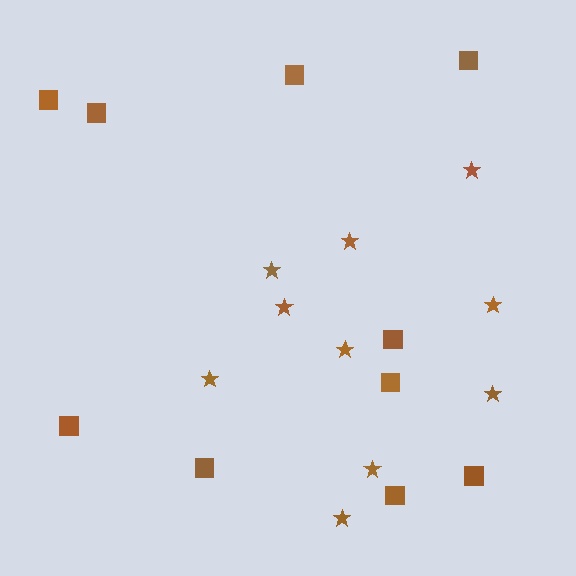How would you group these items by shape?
There are 2 groups: one group of squares (10) and one group of stars (10).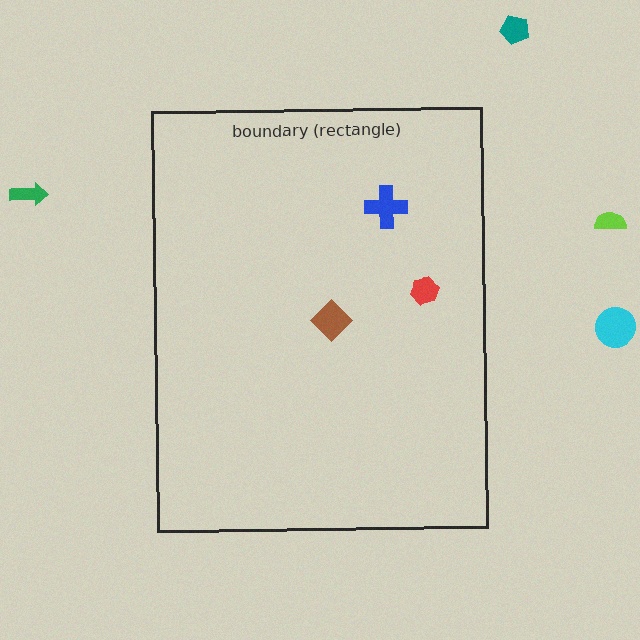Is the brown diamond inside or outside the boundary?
Inside.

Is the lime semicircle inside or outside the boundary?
Outside.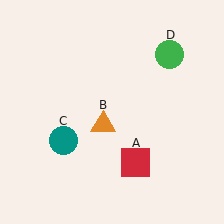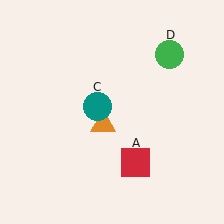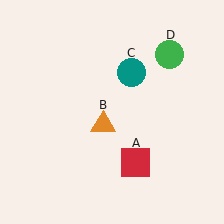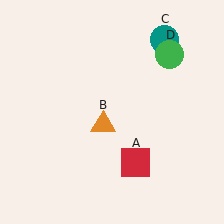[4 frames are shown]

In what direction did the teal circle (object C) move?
The teal circle (object C) moved up and to the right.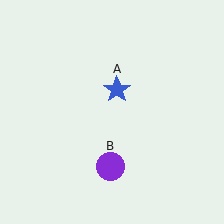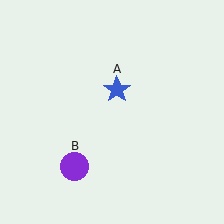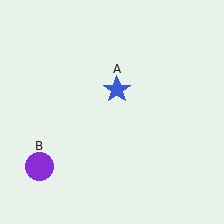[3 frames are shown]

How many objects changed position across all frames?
1 object changed position: purple circle (object B).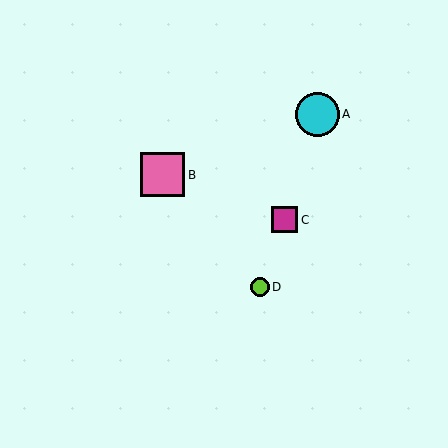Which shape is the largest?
The pink square (labeled B) is the largest.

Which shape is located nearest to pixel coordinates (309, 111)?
The cyan circle (labeled A) at (317, 114) is nearest to that location.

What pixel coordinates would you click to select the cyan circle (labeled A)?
Click at (317, 114) to select the cyan circle A.